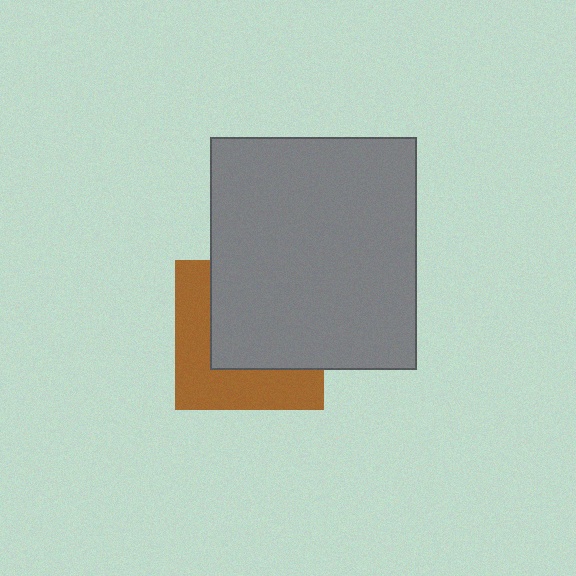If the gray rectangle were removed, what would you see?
You would see the complete brown square.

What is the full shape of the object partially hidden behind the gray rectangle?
The partially hidden object is a brown square.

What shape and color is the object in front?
The object in front is a gray rectangle.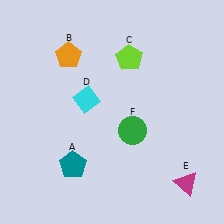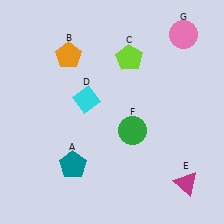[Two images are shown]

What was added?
A pink circle (G) was added in Image 2.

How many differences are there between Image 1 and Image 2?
There is 1 difference between the two images.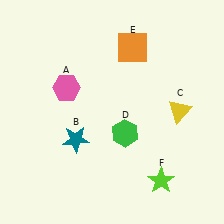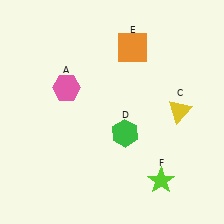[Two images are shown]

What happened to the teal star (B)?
The teal star (B) was removed in Image 2. It was in the bottom-left area of Image 1.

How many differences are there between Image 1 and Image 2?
There is 1 difference between the two images.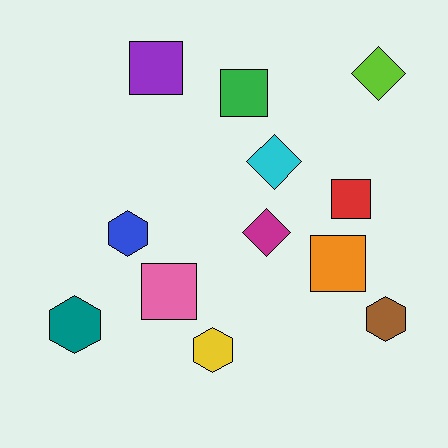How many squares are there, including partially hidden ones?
There are 5 squares.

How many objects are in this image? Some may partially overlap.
There are 12 objects.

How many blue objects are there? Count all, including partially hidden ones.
There is 1 blue object.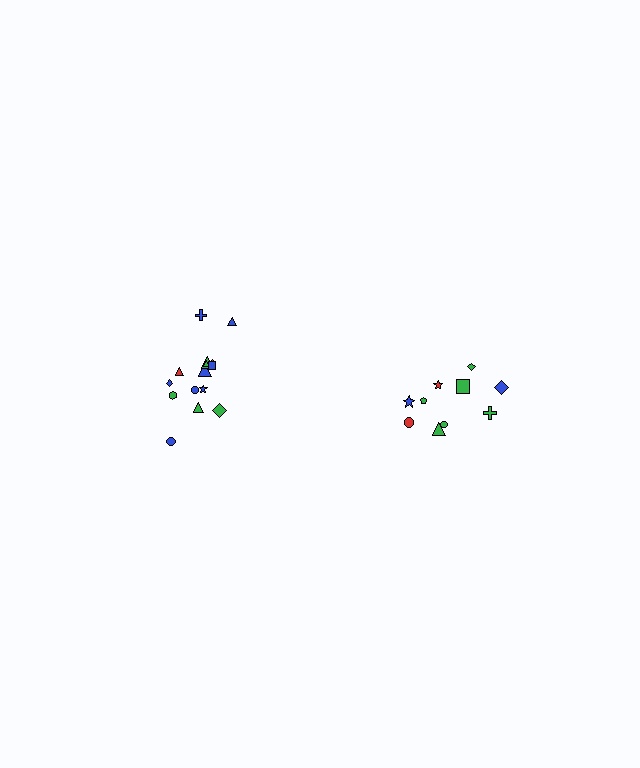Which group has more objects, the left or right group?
The left group.